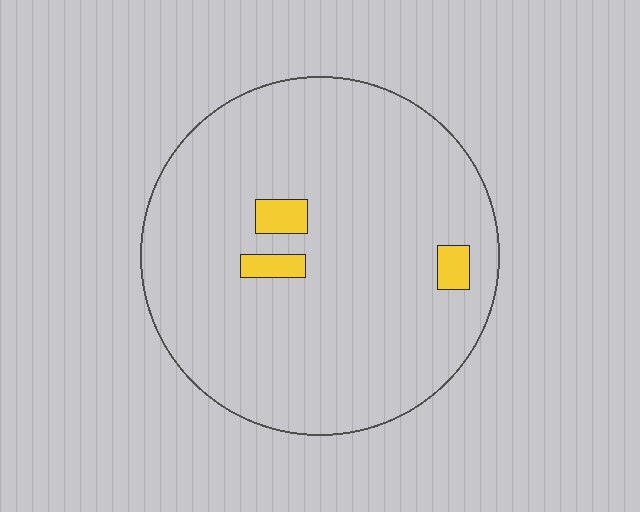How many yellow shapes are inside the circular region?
3.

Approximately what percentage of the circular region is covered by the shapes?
Approximately 5%.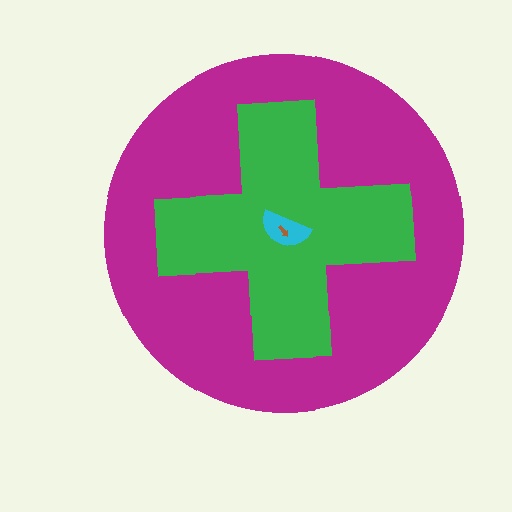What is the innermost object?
The brown arrow.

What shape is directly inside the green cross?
The cyan semicircle.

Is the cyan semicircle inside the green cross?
Yes.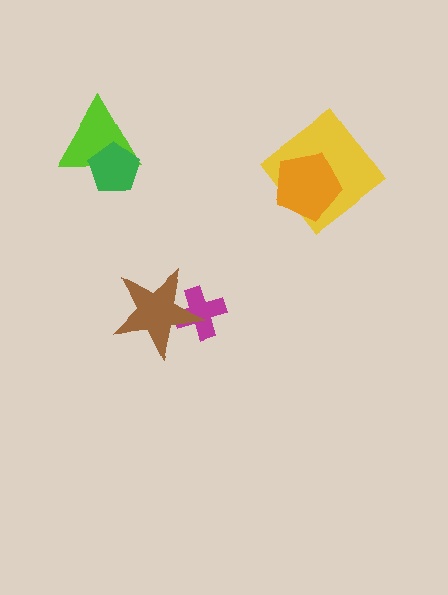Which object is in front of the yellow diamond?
The orange pentagon is in front of the yellow diamond.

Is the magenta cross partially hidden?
Yes, it is partially covered by another shape.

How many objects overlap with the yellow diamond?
1 object overlaps with the yellow diamond.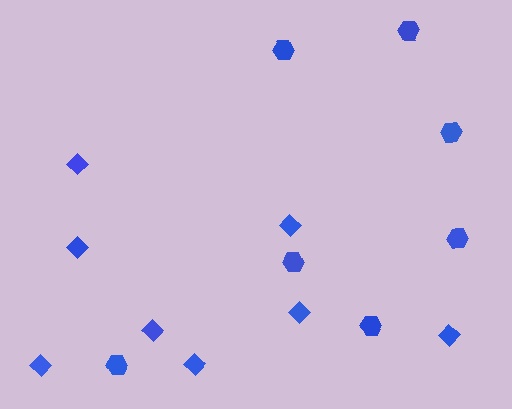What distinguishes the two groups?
There are 2 groups: one group of hexagons (7) and one group of diamonds (8).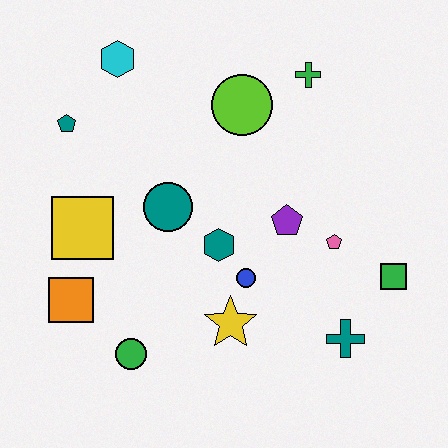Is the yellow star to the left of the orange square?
No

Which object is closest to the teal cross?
The green square is closest to the teal cross.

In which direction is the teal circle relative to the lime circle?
The teal circle is below the lime circle.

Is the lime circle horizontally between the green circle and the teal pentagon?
No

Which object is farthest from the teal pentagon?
The green square is farthest from the teal pentagon.